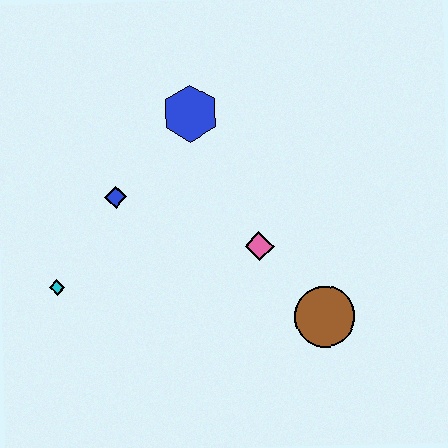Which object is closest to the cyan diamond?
The blue diamond is closest to the cyan diamond.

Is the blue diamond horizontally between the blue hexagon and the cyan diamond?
Yes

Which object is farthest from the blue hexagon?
The brown circle is farthest from the blue hexagon.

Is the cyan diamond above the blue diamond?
No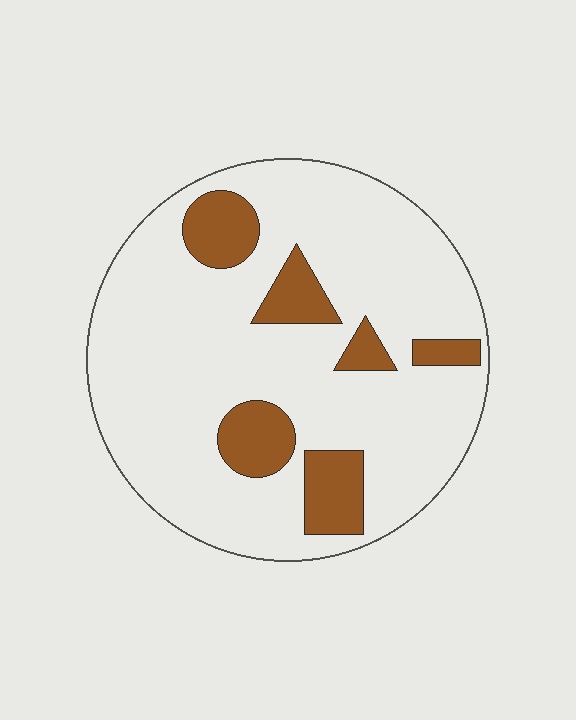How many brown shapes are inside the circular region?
6.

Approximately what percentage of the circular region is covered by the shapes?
Approximately 15%.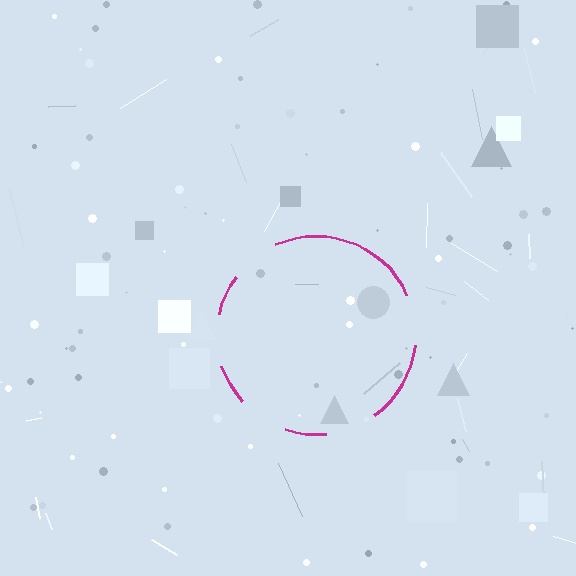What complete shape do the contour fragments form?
The contour fragments form a circle.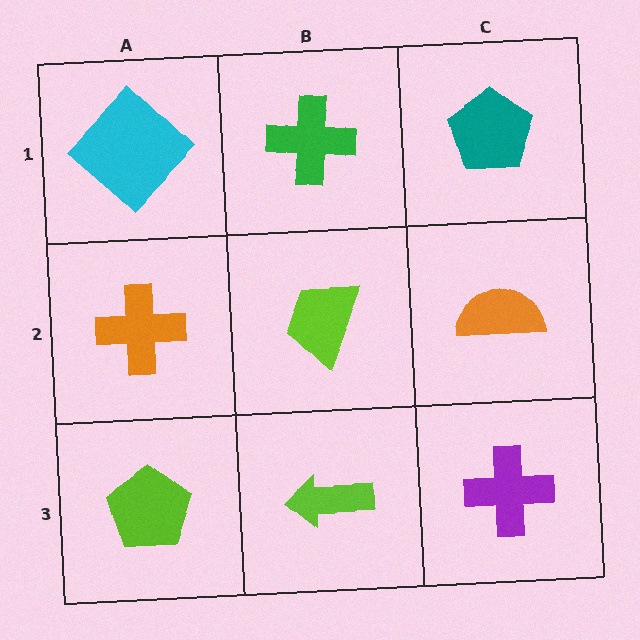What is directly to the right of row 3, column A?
A lime arrow.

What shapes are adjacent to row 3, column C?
An orange semicircle (row 2, column C), a lime arrow (row 3, column B).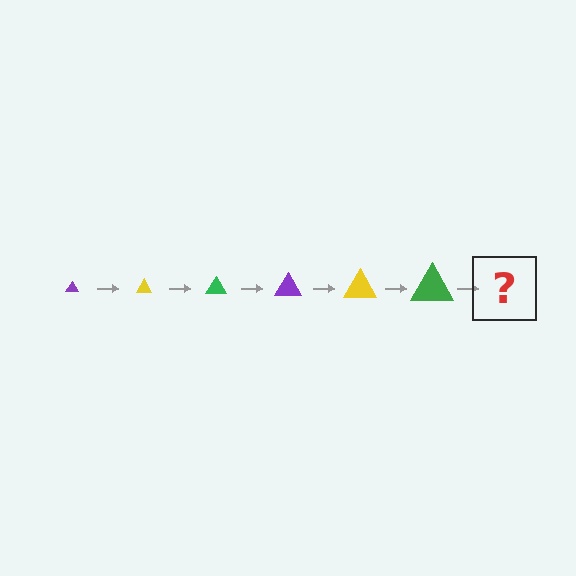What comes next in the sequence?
The next element should be a purple triangle, larger than the previous one.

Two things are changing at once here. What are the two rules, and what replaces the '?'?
The two rules are that the triangle grows larger each step and the color cycles through purple, yellow, and green. The '?' should be a purple triangle, larger than the previous one.